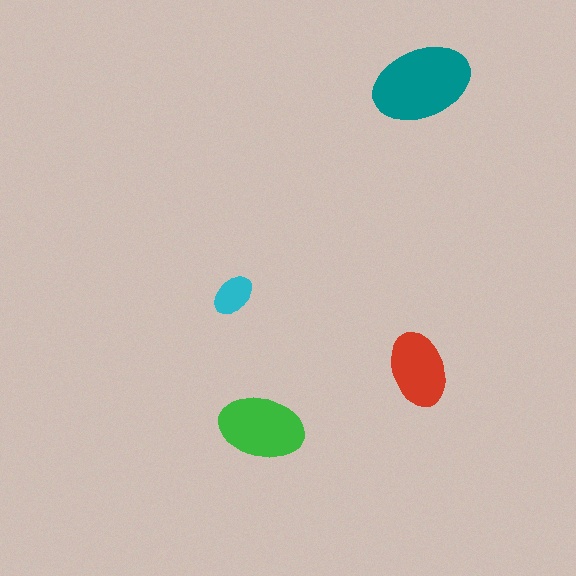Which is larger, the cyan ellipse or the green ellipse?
The green one.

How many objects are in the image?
There are 4 objects in the image.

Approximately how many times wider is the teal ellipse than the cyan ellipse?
About 2.5 times wider.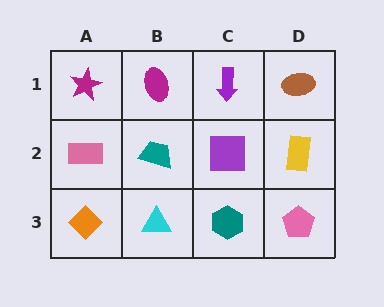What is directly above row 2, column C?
A purple arrow.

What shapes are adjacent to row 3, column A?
A pink rectangle (row 2, column A), a cyan triangle (row 3, column B).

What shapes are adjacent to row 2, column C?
A purple arrow (row 1, column C), a teal hexagon (row 3, column C), a teal trapezoid (row 2, column B), a yellow rectangle (row 2, column D).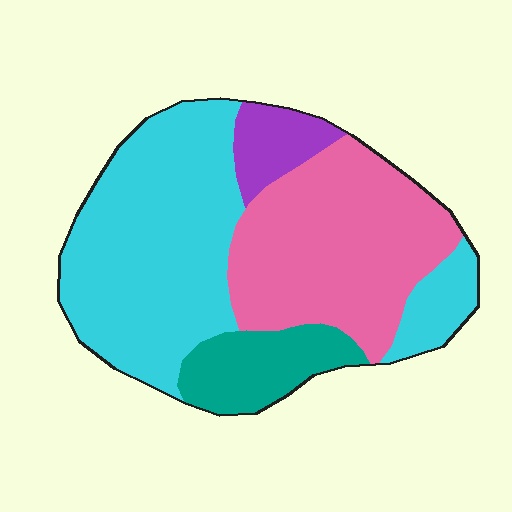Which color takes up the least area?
Purple, at roughly 5%.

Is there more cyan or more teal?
Cyan.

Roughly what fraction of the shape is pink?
Pink takes up about one third (1/3) of the shape.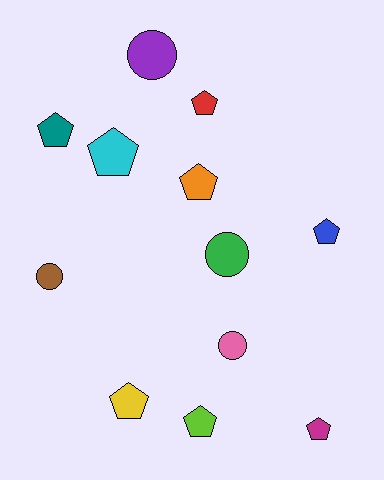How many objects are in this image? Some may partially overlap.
There are 12 objects.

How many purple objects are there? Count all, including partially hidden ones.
There is 1 purple object.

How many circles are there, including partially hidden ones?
There are 4 circles.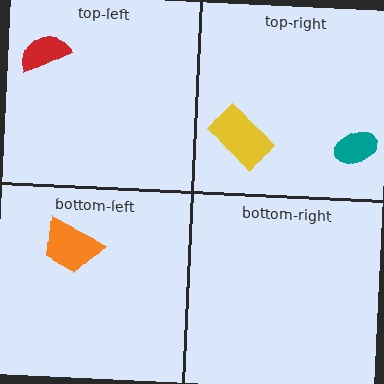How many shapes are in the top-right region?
2.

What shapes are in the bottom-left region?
The orange trapezoid.